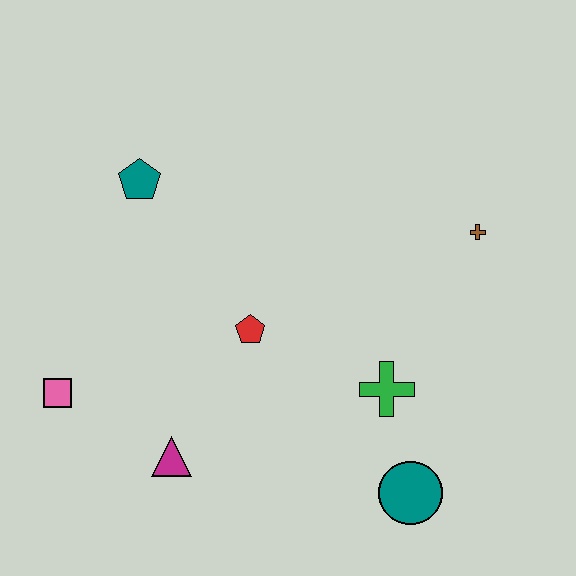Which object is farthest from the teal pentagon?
The teal circle is farthest from the teal pentagon.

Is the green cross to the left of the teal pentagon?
No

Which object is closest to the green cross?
The teal circle is closest to the green cross.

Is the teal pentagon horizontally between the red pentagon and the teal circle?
No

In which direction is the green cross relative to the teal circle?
The green cross is above the teal circle.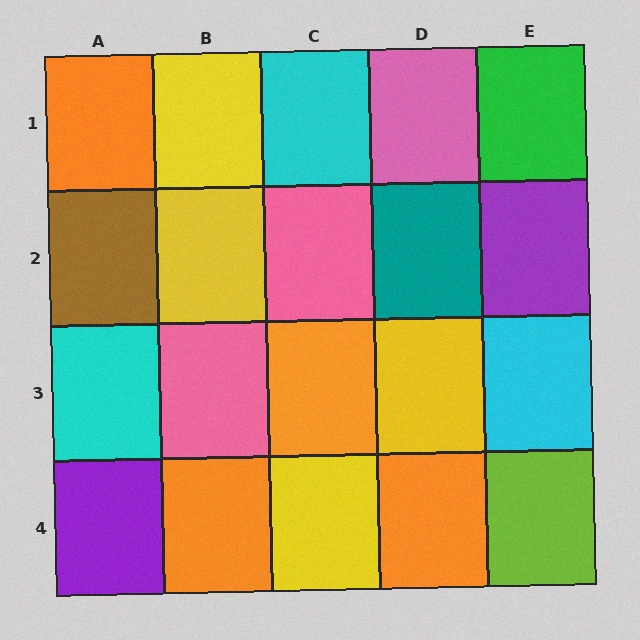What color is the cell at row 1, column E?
Green.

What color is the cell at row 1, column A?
Orange.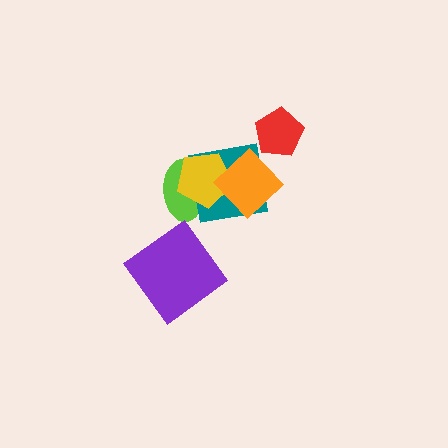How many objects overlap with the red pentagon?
0 objects overlap with the red pentagon.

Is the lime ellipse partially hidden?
Yes, it is partially covered by another shape.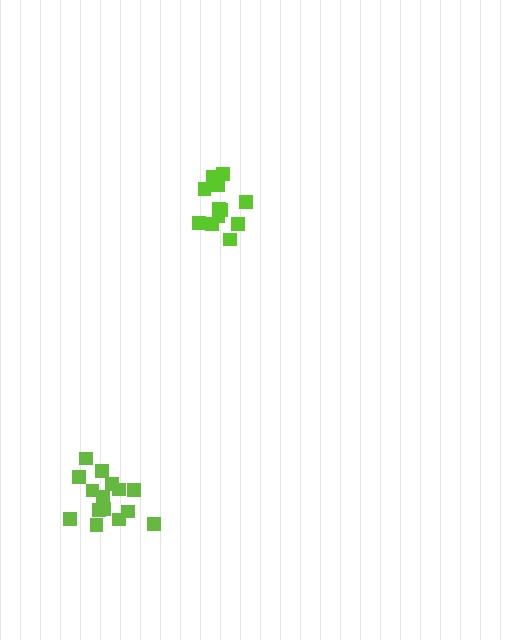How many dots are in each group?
Group 1: 12 dots, Group 2: 15 dots (27 total).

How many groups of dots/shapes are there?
There are 2 groups.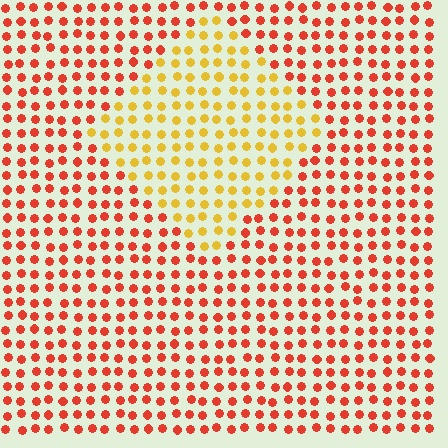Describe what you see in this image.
The image is filled with small red elements in a uniform arrangement. A diamond-shaped region is visible where the elements are tinted to a slightly different hue, forming a subtle color boundary.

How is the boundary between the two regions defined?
The boundary is defined purely by a slight shift in hue (about 43 degrees). Spacing, size, and orientation are identical on both sides.